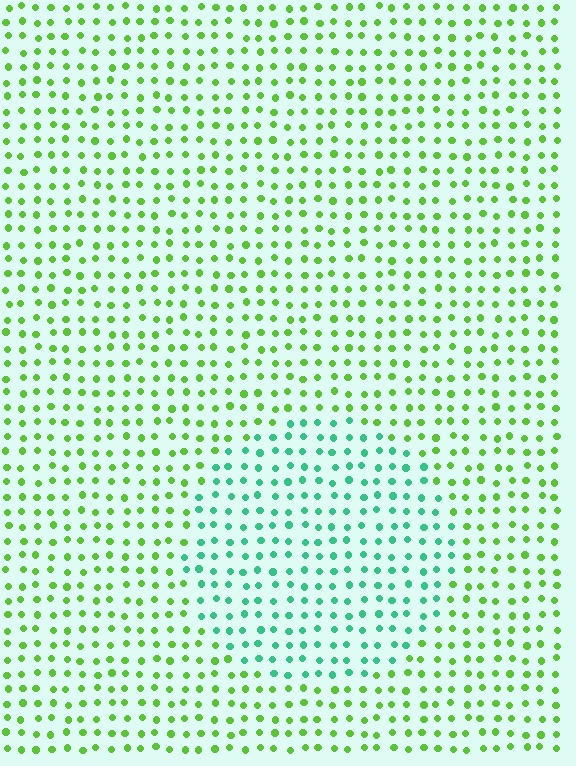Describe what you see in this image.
The image is filled with small lime elements in a uniform arrangement. A circle-shaped region is visible where the elements are tinted to a slightly different hue, forming a subtle color boundary.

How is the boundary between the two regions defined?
The boundary is defined purely by a slight shift in hue (about 49 degrees). Spacing, size, and orientation are identical on both sides.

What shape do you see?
I see a circle.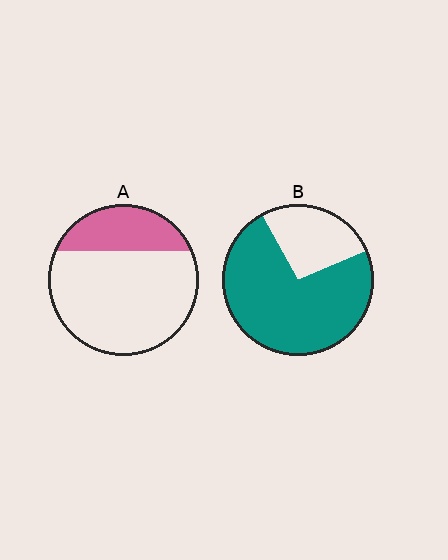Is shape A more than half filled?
No.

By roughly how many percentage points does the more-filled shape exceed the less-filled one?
By roughly 45 percentage points (B over A).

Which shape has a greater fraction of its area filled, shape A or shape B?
Shape B.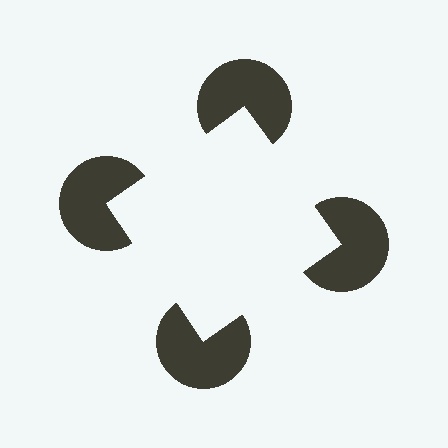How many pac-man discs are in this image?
There are 4 — one at each vertex of the illusory square.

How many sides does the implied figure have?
4 sides.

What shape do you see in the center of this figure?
An illusory square — its edges are inferred from the aligned wedge cuts in the pac-man discs, not physically drawn.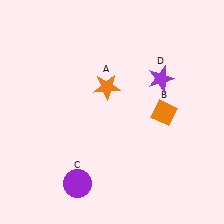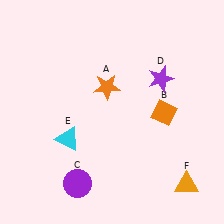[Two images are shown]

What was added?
A cyan triangle (E), an orange triangle (F) were added in Image 2.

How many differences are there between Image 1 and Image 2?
There are 2 differences between the two images.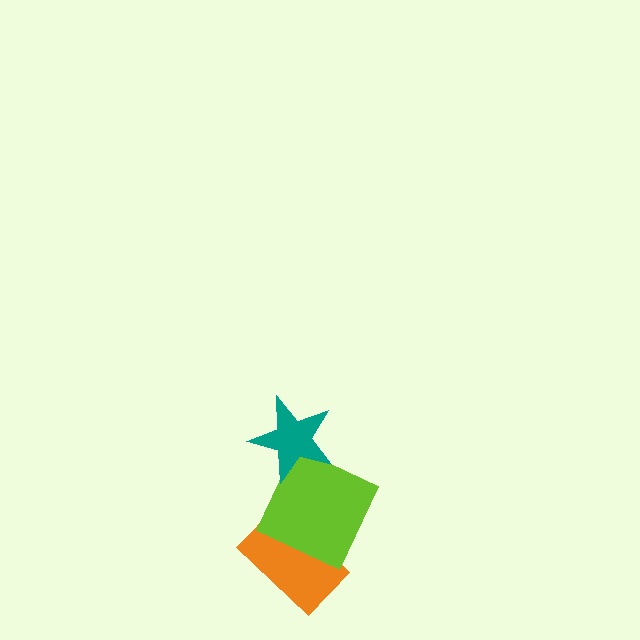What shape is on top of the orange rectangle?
The lime square is on top of the orange rectangle.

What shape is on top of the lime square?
The teal star is on top of the lime square.